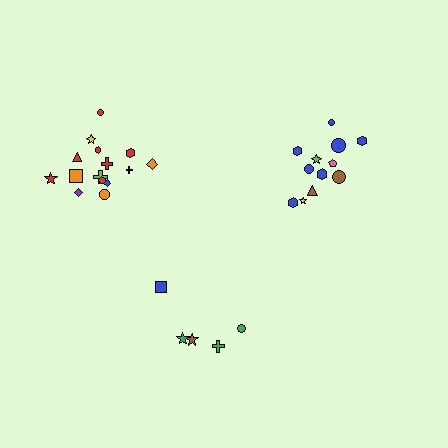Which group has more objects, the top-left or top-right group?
The top-left group.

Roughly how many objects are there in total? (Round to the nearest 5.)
Roughly 30 objects in total.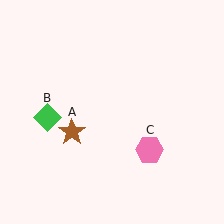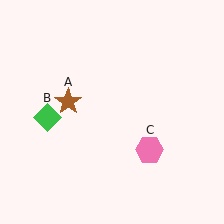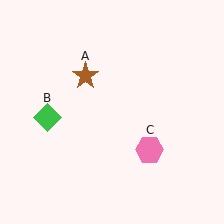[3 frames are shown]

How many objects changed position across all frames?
1 object changed position: brown star (object A).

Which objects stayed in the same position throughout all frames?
Green diamond (object B) and pink hexagon (object C) remained stationary.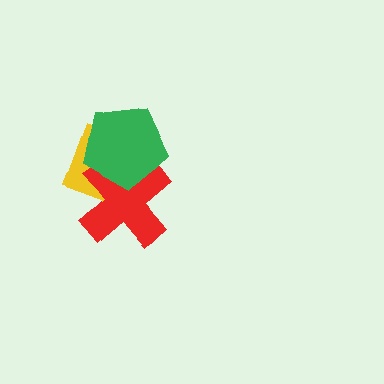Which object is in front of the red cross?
The green pentagon is in front of the red cross.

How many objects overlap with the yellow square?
2 objects overlap with the yellow square.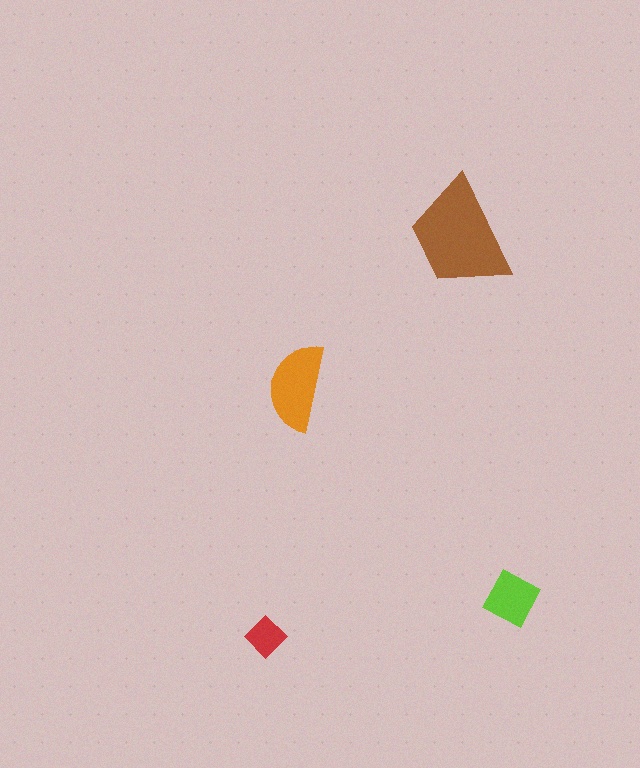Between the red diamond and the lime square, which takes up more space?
The lime square.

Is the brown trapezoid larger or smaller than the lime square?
Larger.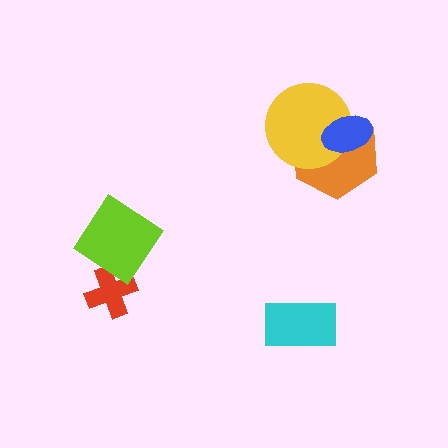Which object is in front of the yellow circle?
The blue ellipse is in front of the yellow circle.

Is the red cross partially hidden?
Yes, it is partially covered by another shape.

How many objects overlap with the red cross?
1 object overlaps with the red cross.